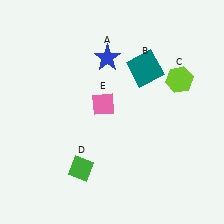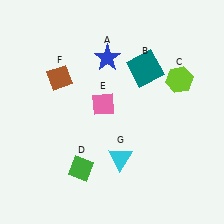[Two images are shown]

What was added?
A brown diamond (F), a cyan triangle (G) were added in Image 2.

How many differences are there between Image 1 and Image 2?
There are 2 differences between the two images.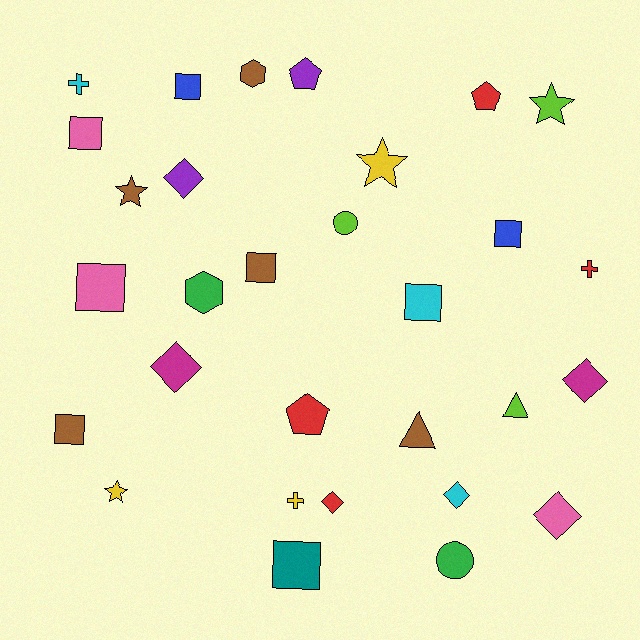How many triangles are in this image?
There are 2 triangles.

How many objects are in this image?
There are 30 objects.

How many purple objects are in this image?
There are 2 purple objects.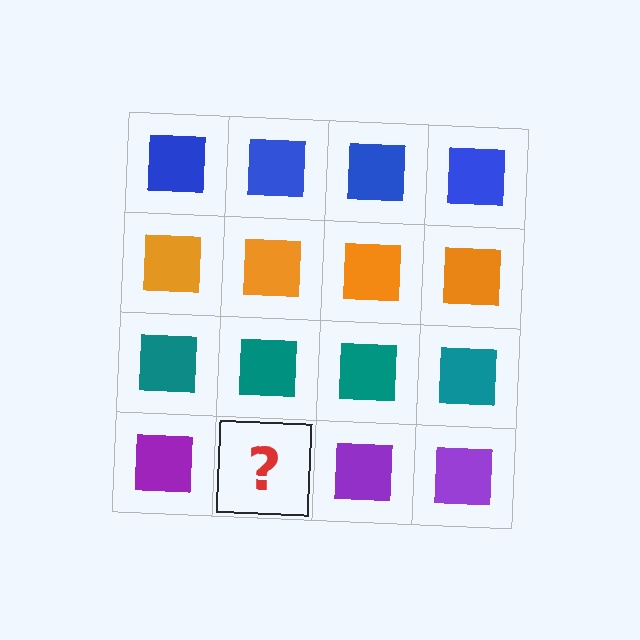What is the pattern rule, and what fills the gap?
The rule is that each row has a consistent color. The gap should be filled with a purple square.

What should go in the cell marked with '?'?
The missing cell should contain a purple square.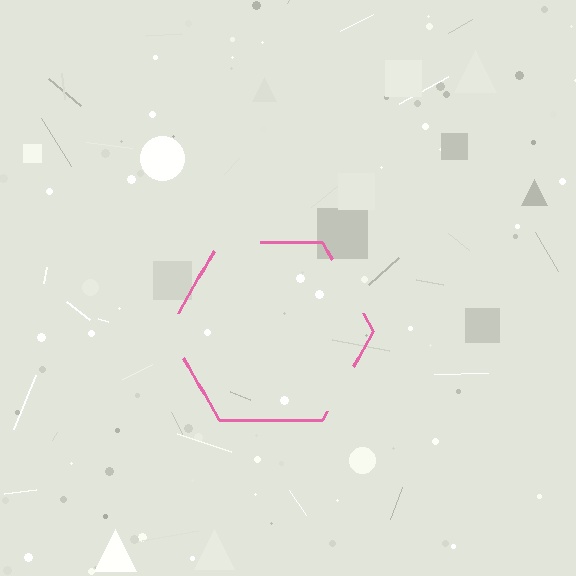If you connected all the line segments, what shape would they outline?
They would outline a hexagon.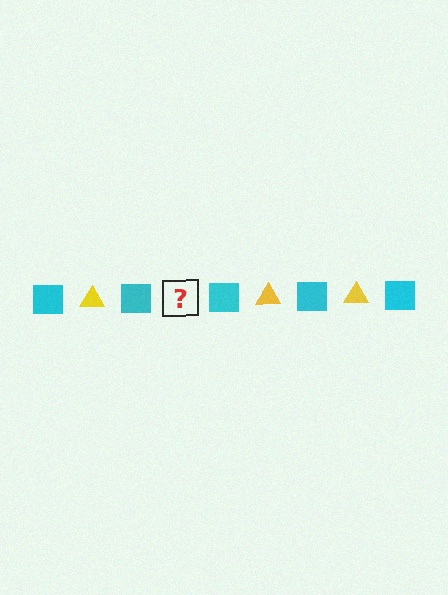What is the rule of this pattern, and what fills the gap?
The rule is that the pattern alternates between cyan square and yellow triangle. The gap should be filled with a yellow triangle.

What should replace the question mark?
The question mark should be replaced with a yellow triangle.